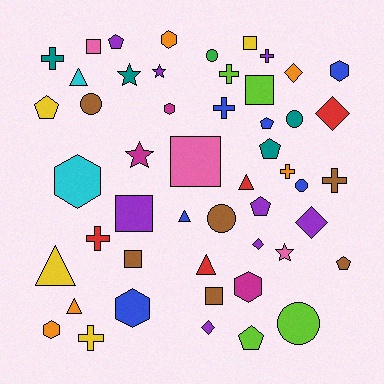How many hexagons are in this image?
There are 7 hexagons.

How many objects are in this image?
There are 50 objects.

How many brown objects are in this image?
There are 6 brown objects.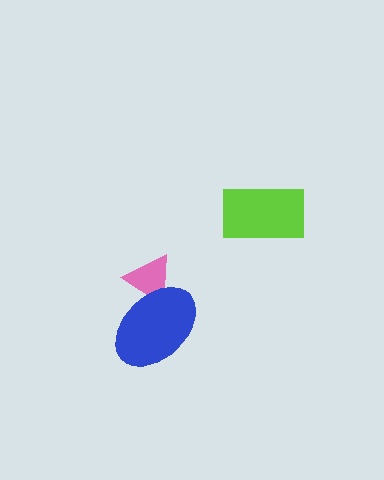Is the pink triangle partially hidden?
Yes, it is partially covered by another shape.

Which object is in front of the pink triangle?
The blue ellipse is in front of the pink triangle.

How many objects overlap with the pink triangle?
1 object overlaps with the pink triangle.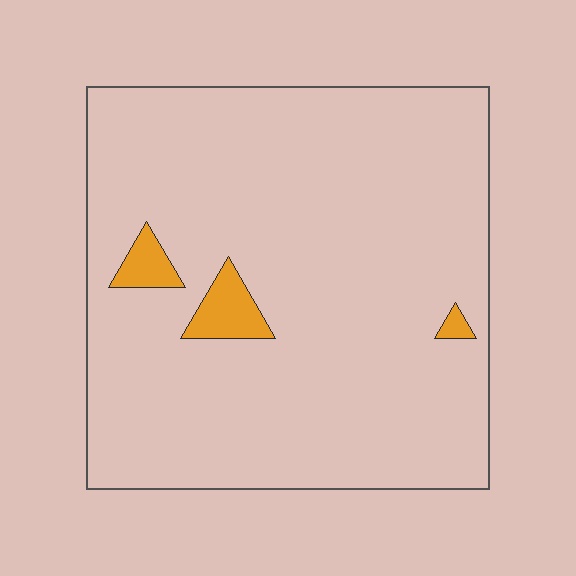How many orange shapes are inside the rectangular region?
3.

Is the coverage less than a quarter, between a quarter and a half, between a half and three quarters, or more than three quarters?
Less than a quarter.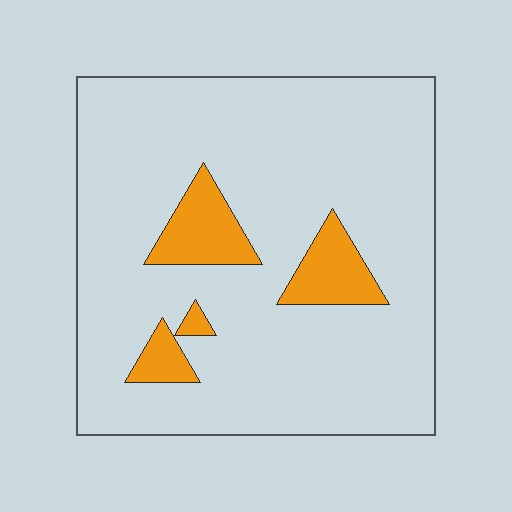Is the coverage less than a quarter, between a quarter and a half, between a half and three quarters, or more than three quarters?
Less than a quarter.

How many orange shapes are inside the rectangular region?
4.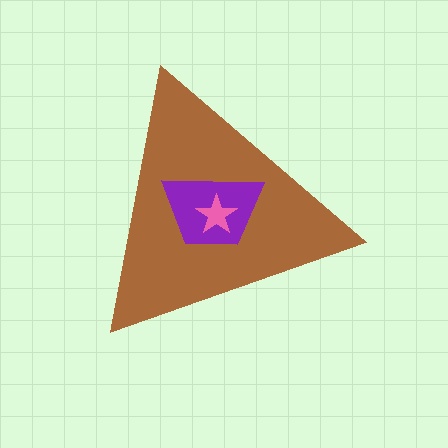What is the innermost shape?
The pink star.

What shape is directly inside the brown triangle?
The purple trapezoid.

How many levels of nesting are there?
3.